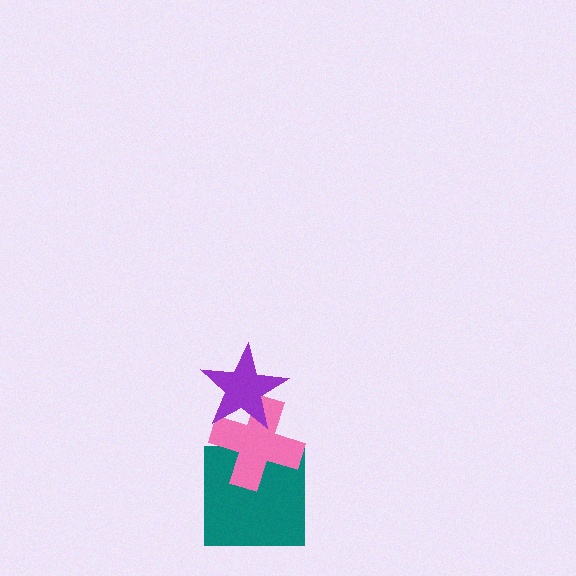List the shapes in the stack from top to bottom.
From top to bottom: the purple star, the pink cross, the teal square.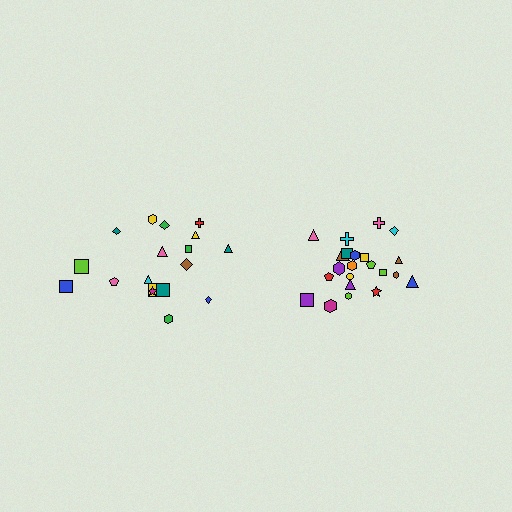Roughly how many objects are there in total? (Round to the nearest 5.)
Roughly 40 objects in total.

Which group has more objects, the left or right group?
The right group.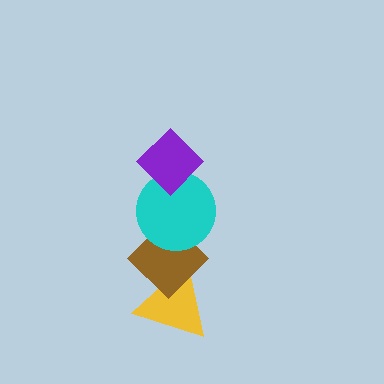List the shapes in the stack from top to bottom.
From top to bottom: the purple diamond, the cyan circle, the brown diamond, the yellow triangle.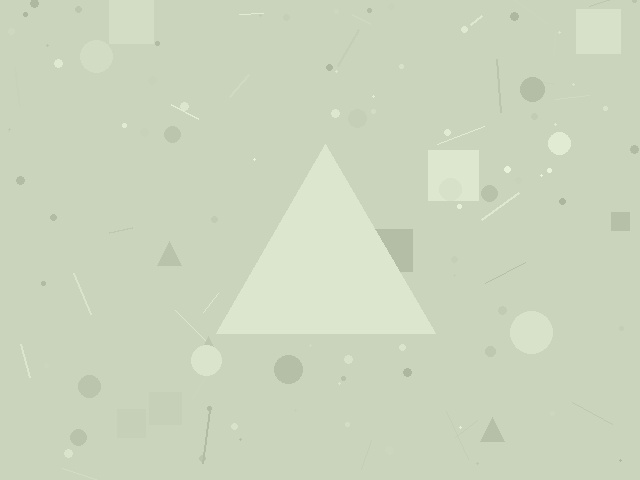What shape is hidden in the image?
A triangle is hidden in the image.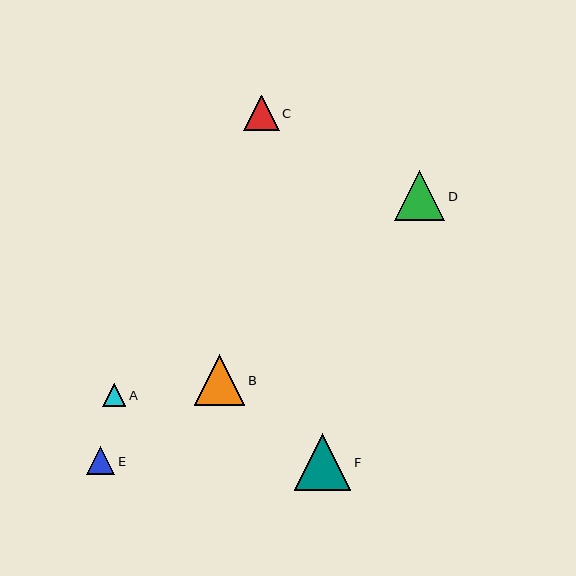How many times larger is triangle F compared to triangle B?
Triangle F is approximately 1.1 times the size of triangle B.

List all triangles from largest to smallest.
From largest to smallest: F, B, D, C, E, A.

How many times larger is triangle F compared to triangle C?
Triangle F is approximately 1.6 times the size of triangle C.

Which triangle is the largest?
Triangle F is the largest with a size of approximately 57 pixels.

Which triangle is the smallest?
Triangle A is the smallest with a size of approximately 24 pixels.